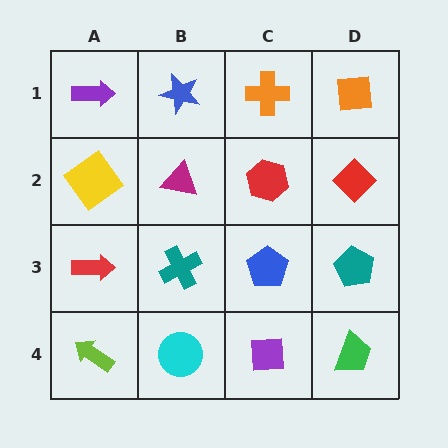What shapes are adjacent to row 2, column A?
A purple arrow (row 1, column A), a red arrow (row 3, column A), a magenta triangle (row 2, column B).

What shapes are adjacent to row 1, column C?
A red hexagon (row 2, column C), a blue star (row 1, column B), an orange square (row 1, column D).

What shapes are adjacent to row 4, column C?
A blue pentagon (row 3, column C), a cyan circle (row 4, column B), a green trapezoid (row 4, column D).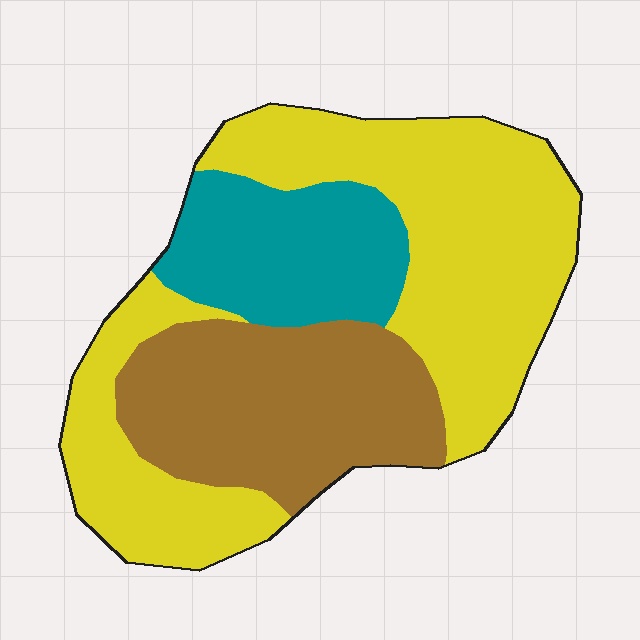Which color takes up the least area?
Teal, at roughly 20%.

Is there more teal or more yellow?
Yellow.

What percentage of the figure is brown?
Brown takes up between a quarter and a half of the figure.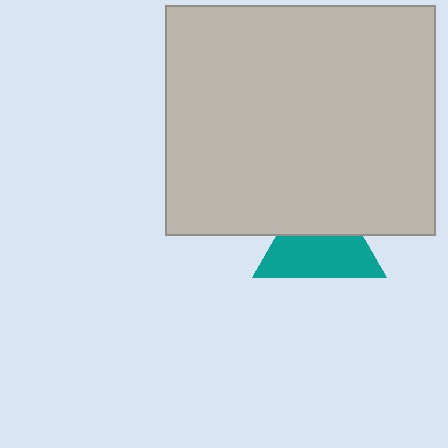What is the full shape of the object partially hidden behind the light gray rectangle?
The partially hidden object is a teal triangle.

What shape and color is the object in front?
The object in front is a light gray rectangle.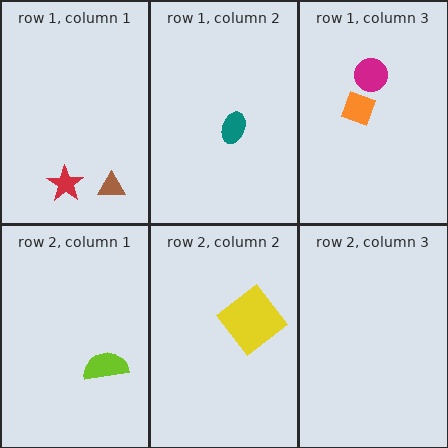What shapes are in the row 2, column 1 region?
The lime semicircle.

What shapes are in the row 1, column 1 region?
The brown triangle, the red star.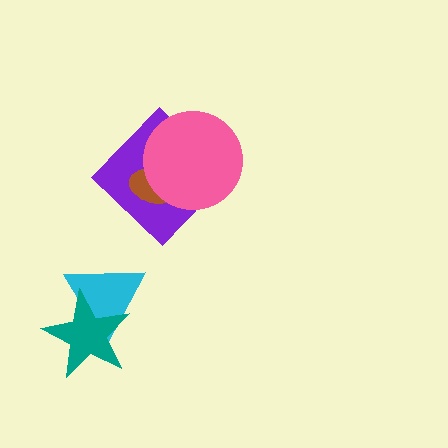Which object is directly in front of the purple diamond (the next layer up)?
The brown ellipse is directly in front of the purple diamond.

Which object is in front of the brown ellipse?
The pink circle is in front of the brown ellipse.